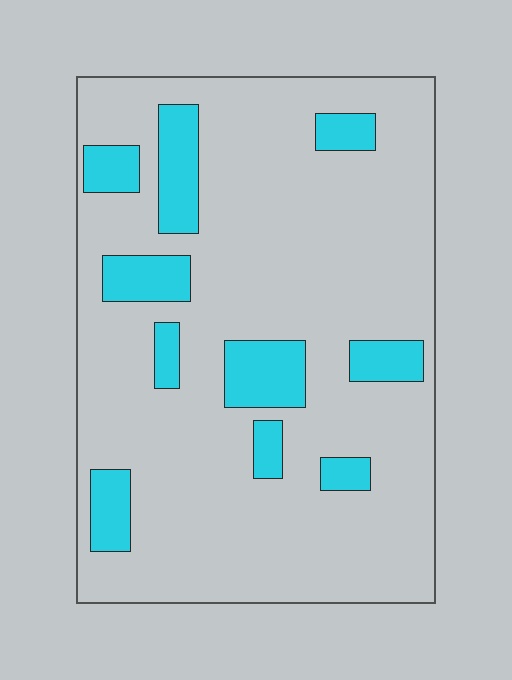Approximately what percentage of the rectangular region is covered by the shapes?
Approximately 15%.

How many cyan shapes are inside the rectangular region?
10.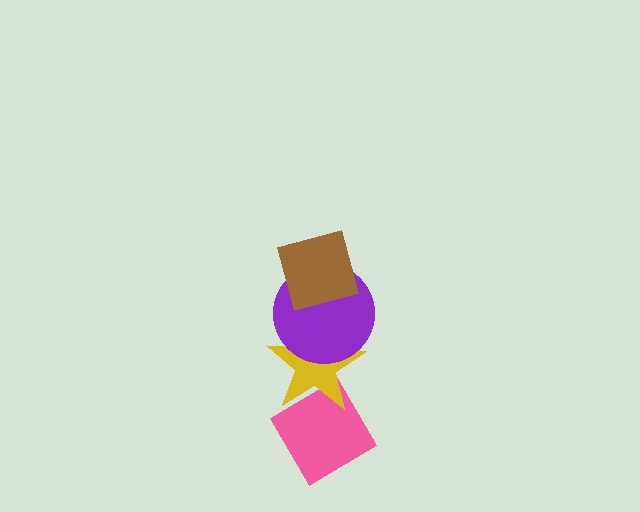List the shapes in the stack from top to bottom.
From top to bottom: the brown diamond, the purple circle, the yellow star, the pink diamond.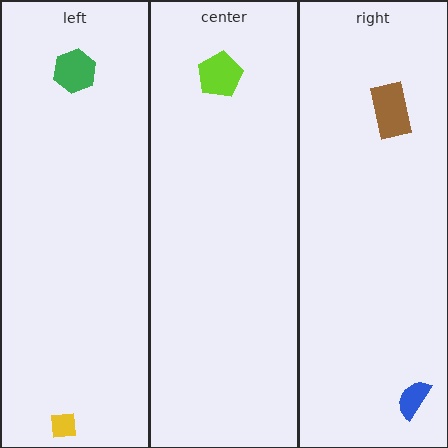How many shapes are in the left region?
2.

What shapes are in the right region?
The brown rectangle, the blue semicircle.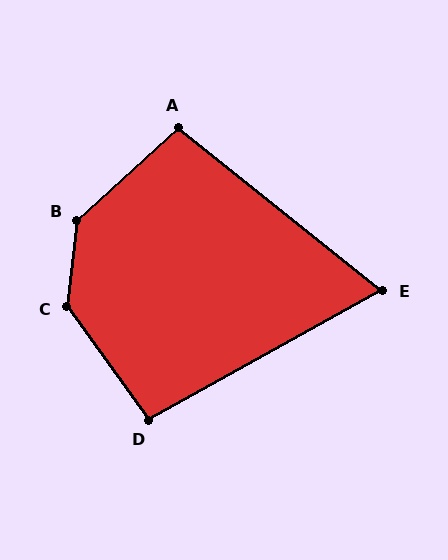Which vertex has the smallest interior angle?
E, at approximately 68 degrees.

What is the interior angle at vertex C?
Approximately 138 degrees (obtuse).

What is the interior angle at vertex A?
Approximately 99 degrees (obtuse).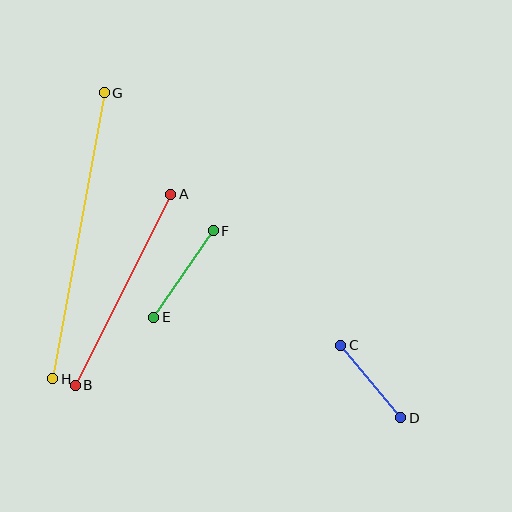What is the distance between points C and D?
The distance is approximately 94 pixels.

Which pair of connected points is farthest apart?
Points G and H are farthest apart.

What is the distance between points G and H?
The distance is approximately 291 pixels.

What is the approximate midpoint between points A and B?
The midpoint is at approximately (123, 290) pixels.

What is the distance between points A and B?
The distance is approximately 213 pixels.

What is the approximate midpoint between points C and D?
The midpoint is at approximately (371, 381) pixels.